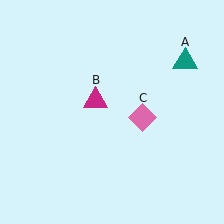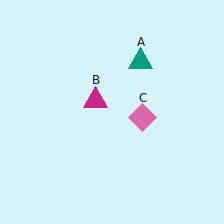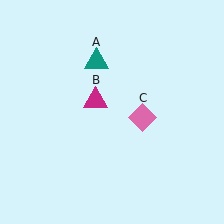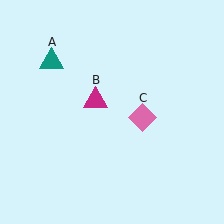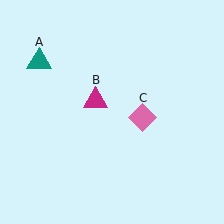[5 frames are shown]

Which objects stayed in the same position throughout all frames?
Magenta triangle (object B) and pink diamond (object C) remained stationary.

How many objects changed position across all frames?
1 object changed position: teal triangle (object A).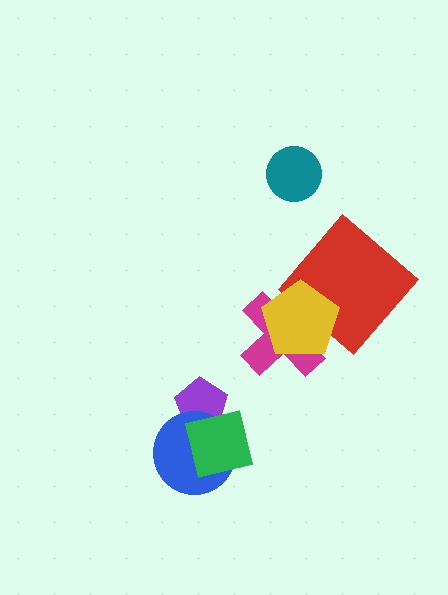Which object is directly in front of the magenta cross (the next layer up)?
The red diamond is directly in front of the magenta cross.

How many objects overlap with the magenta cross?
2 objects overlap with the magenta cross.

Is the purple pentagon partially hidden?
Yes, it is partially covered by another shape.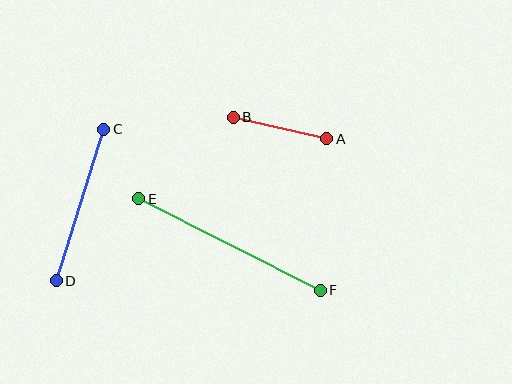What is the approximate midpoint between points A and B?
The midpoint is at approximately (280, 128) pixels.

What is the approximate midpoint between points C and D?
The midpoint is at approximately (80, 205) pixels.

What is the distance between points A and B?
The distance is approximately 96 pixels.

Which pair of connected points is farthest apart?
Points E and F are farthest apart.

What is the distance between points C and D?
The distance is approximately 159 pixels.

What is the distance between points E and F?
The distance is approximately 203 pixels.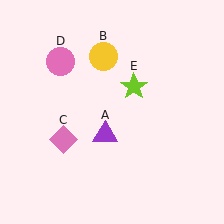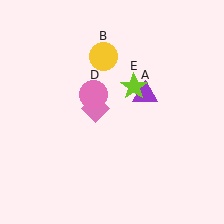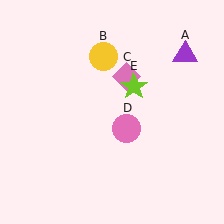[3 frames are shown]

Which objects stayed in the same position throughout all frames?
Yellow circle (object B) and lime star (object E) remained stationary.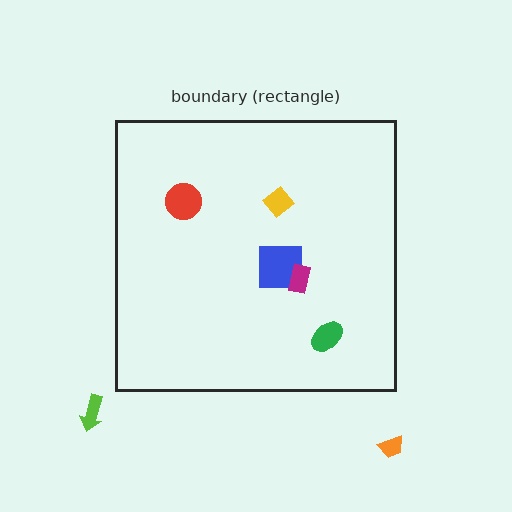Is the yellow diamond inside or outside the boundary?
Inside.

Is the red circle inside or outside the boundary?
Inside.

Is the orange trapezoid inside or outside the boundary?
Outside.